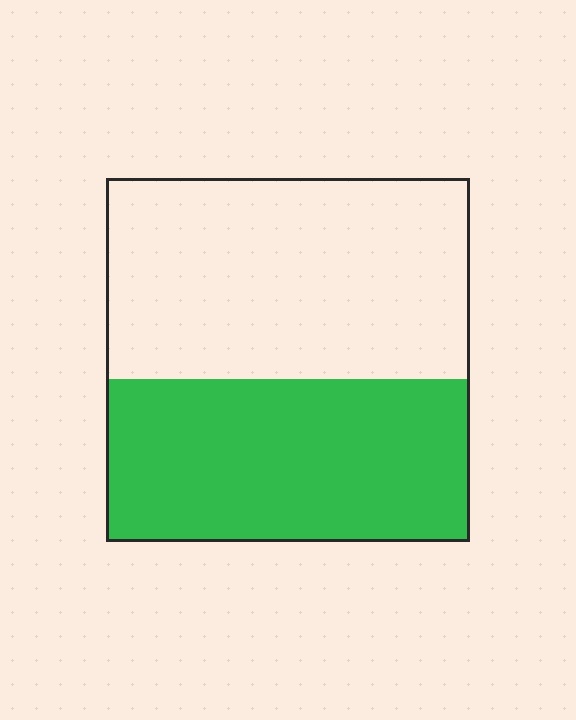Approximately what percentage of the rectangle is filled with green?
Approximately 45%.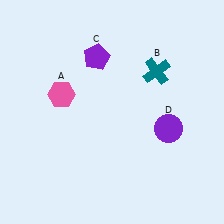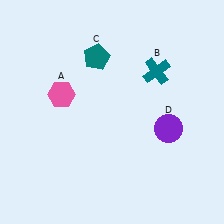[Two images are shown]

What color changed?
The pentagon (C) changed from purple in Image 1 to teal in Image 2.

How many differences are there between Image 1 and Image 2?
There is 1 difference between the two images.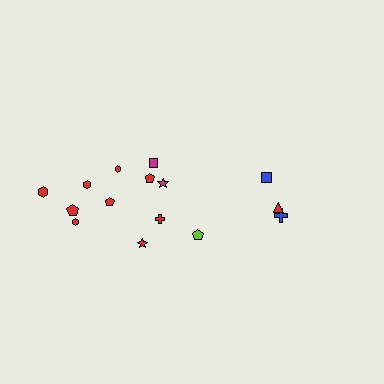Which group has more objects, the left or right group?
The left group.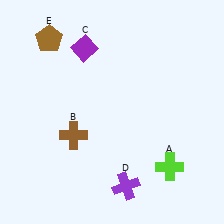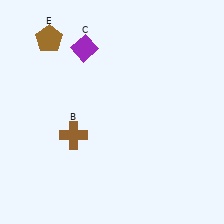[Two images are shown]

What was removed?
The lime cross (A), the purple cross (D) were removed in Image 2.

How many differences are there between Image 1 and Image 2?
There are 2 differences between the two images.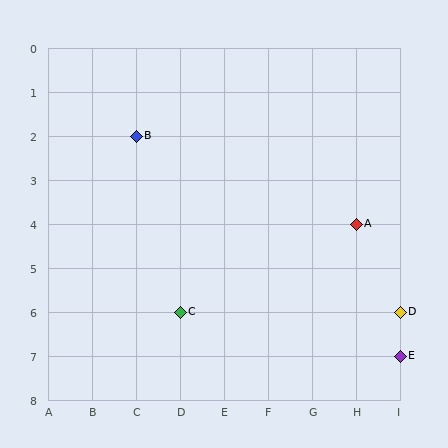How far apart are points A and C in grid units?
Points A and C are 4 columns and 2 rows apart (about 4.5 grid units diagonally).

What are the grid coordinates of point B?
Point B is at grid coordinates (C, 2).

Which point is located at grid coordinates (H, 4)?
Point A is at (H, 4).